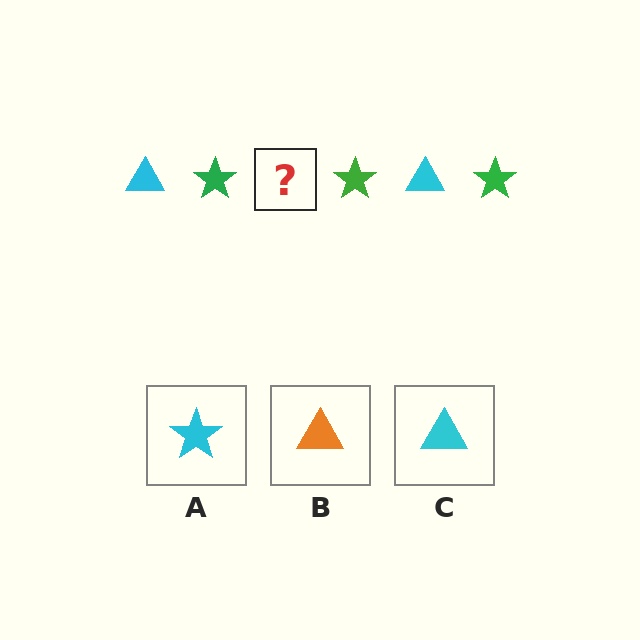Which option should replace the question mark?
Option C.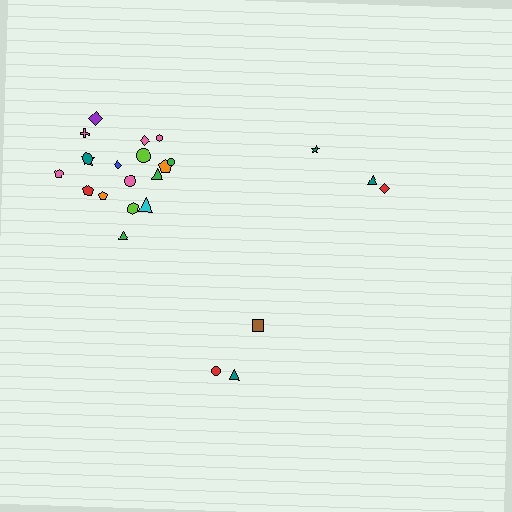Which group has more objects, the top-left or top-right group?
The top-left group.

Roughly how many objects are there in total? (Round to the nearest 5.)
Roughly 25 objects in total.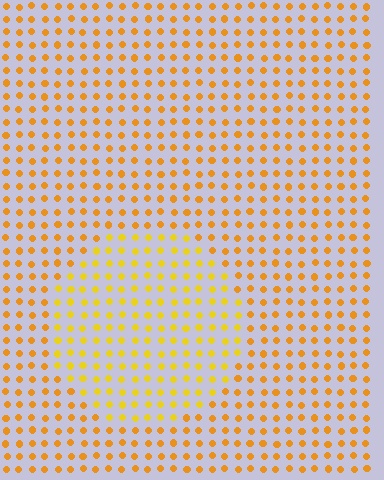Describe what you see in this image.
The image is filled with small orange elements in a uniform arrangement. A circle-shaped region is visible where the elements are tinted to a slightly different hue, forming a subtle color boundary.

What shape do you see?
I see a circle.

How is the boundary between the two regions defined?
The boundary is defined purely by a slight shift in hue (about 19 degrees). Spacing, size, and orientation are identical on both sides.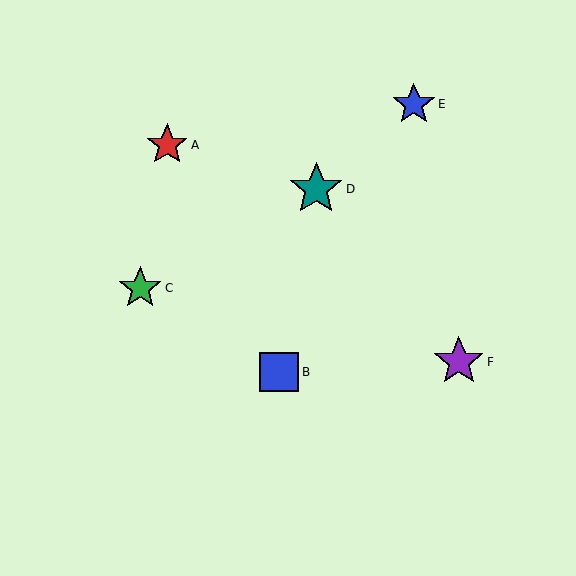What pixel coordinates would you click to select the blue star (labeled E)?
Click at (414, 104) to select the blue star E.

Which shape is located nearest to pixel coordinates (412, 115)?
The blue star (labeled E) at (414, 104) is nearest to that location.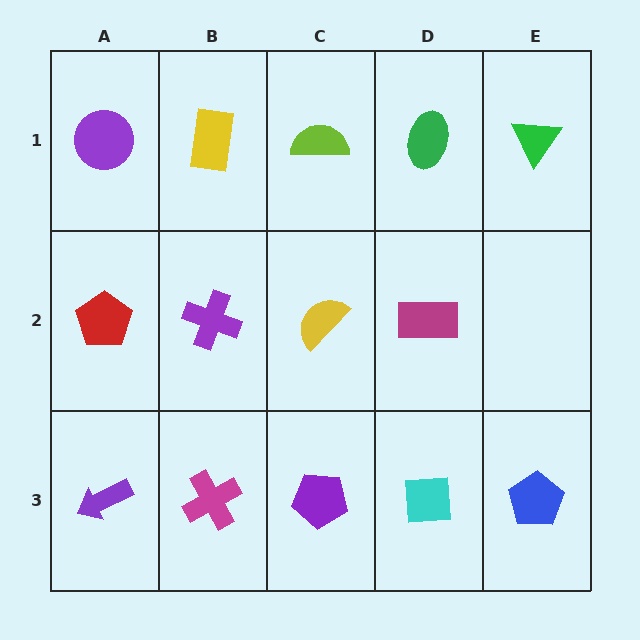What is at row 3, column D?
A cyan square.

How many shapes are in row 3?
5 shapes.